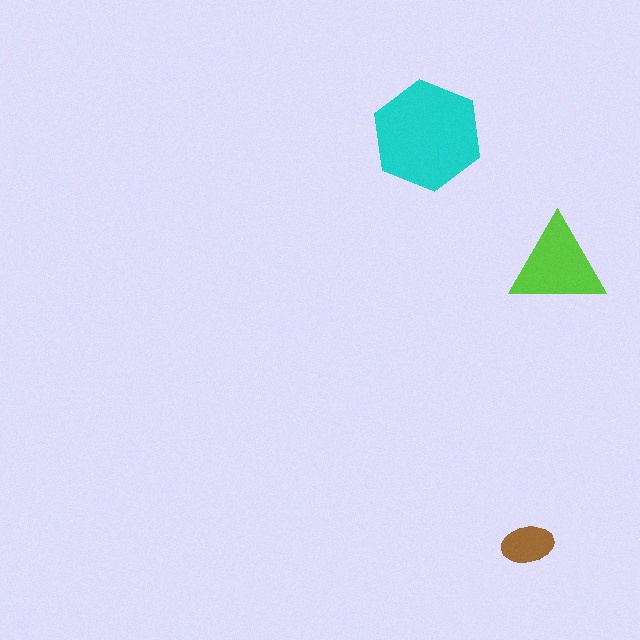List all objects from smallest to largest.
The brown ellipse, the lime triangle, the cyan hexagon.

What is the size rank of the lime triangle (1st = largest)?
2nd.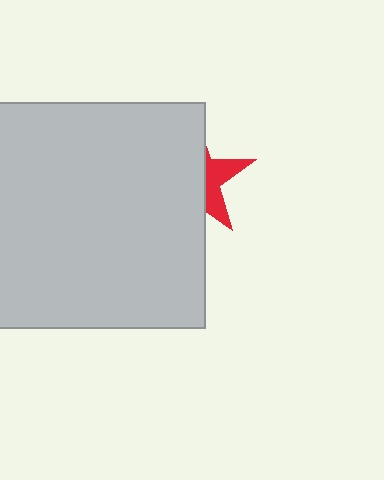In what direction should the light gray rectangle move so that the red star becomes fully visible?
The light gray rectangle should move left. That is the shortest direction to clear the overlap and leave the red star fully visible.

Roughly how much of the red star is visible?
A small part of it is visible (roughly 33%).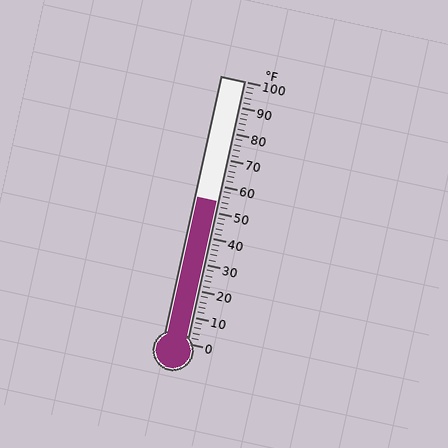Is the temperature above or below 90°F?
The temperature is below 90°F.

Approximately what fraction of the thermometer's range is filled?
The thermometer is filled to approximately 55% of its range.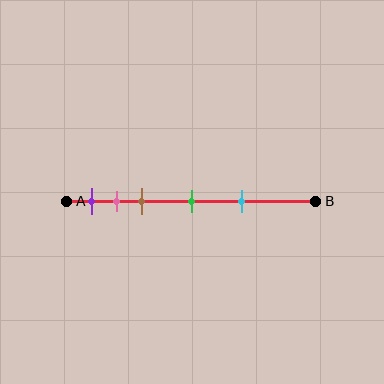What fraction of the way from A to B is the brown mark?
The brown mark is approximately 30% (0.3) of the way from A to B.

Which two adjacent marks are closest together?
The pink and brown marks are the closest adjacent pair.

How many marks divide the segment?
There are 5 marks dividing the segment.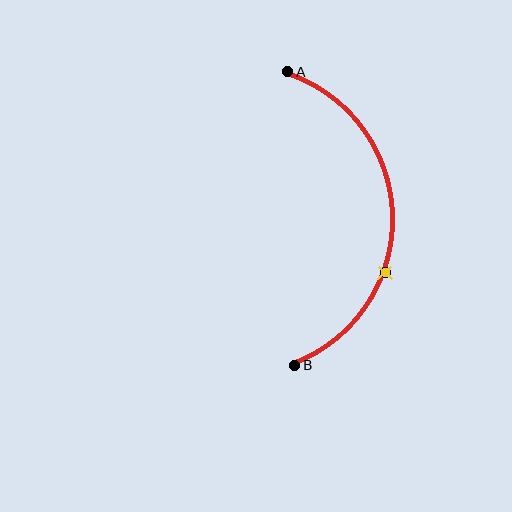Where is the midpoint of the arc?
The arc midpoint is the point on the curve farthest from the straight line joining A and B. It sits to the right of that line.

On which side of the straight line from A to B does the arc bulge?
The arc bulges to the right of the straight line connecting A and B.